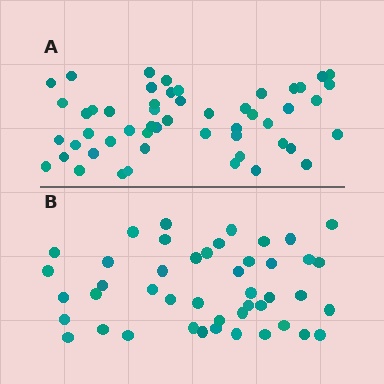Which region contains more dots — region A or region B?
Region A (the top region) has more dots.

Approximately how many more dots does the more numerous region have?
Region A has roughly 8 or so more dots than region B.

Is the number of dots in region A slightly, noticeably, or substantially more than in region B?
Region A has only slightly more — the two regions are fairly close. The ratio is roughly 1.2 to 1.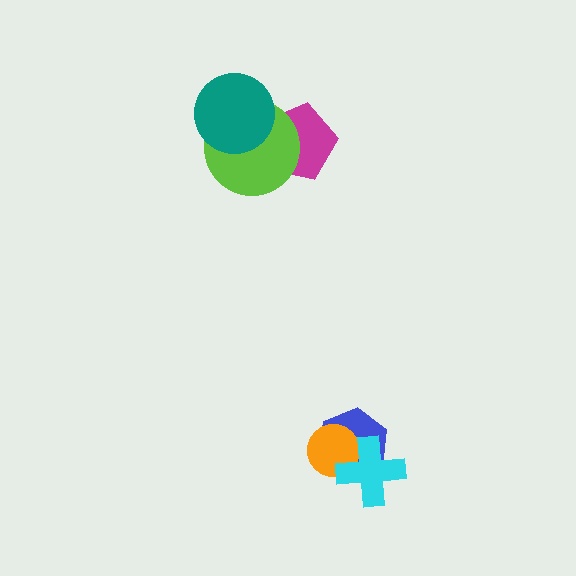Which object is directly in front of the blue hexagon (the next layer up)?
The orange circle is directly in front of the blue hexagon.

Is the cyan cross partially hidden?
No, no other shape covers it.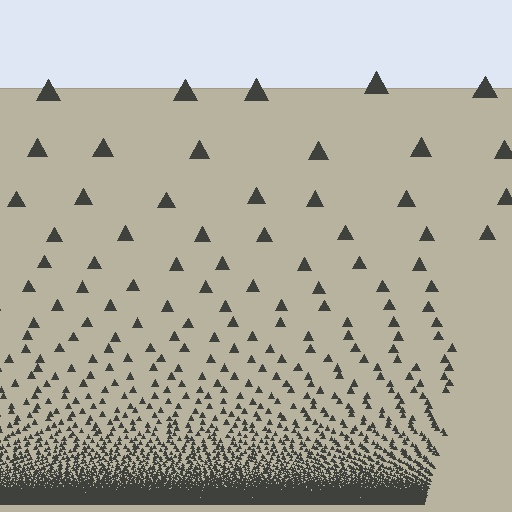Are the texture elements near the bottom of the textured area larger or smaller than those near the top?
Smaller. The gradient is inverted — elements near the bottom are smaller and denser.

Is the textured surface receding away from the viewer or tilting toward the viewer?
The surface appears to tilt toward the viewer. Texture elements get larger and sparser toward the top.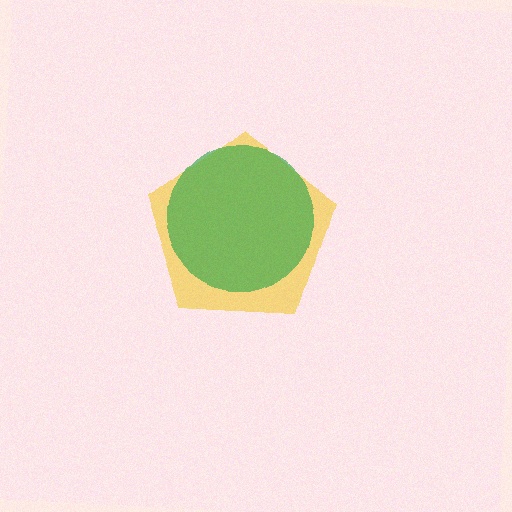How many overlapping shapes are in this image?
There are 2 overlapping shapes in the image.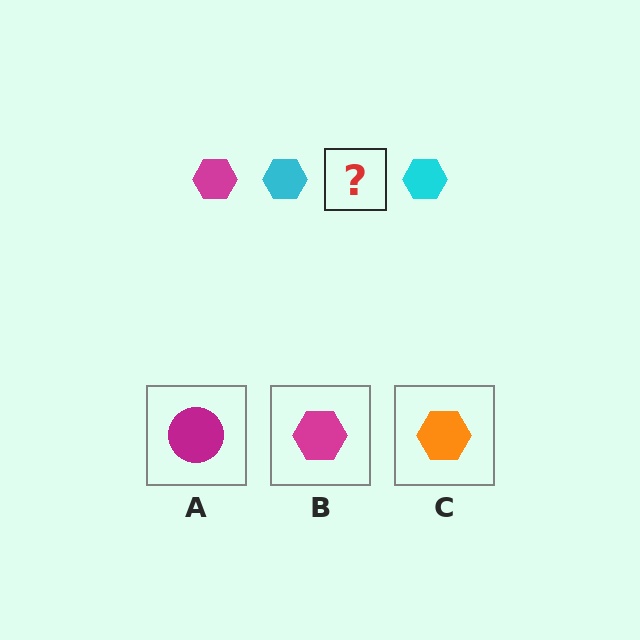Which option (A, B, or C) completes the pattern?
B.